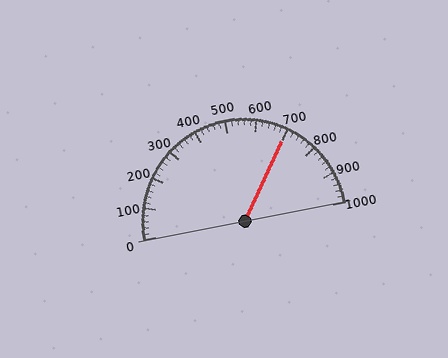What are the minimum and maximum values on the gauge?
The gauge ranges from 0 to 1000.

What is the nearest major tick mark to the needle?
The nearest major tick mark is 700.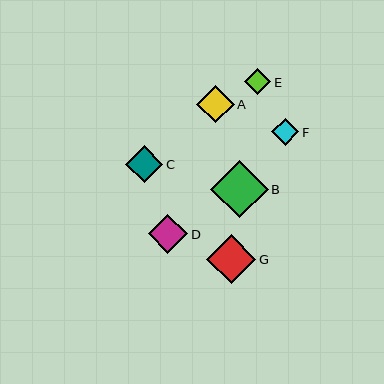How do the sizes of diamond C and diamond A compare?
Diamond C and diamond A are approximately the same size.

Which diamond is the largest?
Diamond B is the largest with a size of approximately 57 pixels.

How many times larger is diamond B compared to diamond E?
Diamond B is approximately 2.2 times the size of diamond E.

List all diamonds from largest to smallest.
From largest to smallest: B, G, D, C, A, F, E.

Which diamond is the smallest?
Diamond E is the smallest with a size of approximately 26 pixels.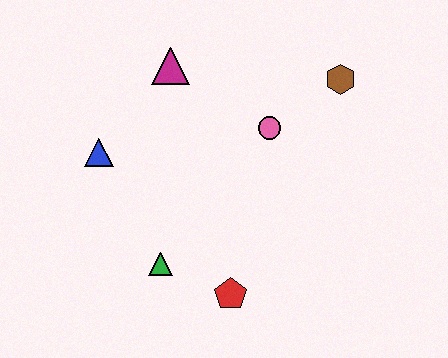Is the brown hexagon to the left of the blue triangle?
No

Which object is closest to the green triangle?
The red pentagon is closest to the green triangle.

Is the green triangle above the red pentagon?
Yes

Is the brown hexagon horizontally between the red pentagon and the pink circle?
No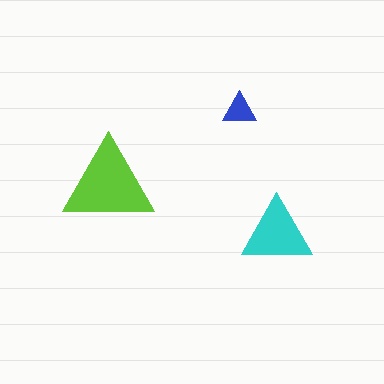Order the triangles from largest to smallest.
the lime one, the cyan one, the blue one.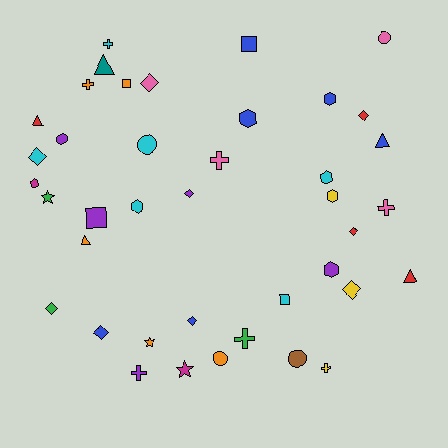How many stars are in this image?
There are 3 stars.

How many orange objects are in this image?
There are 5 orange objects.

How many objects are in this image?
There are 40 objects.